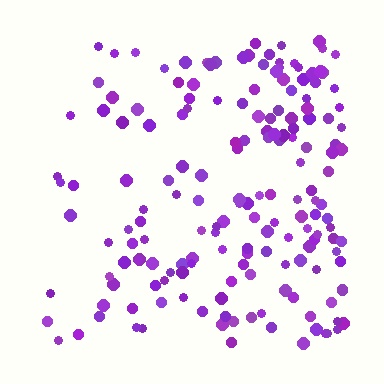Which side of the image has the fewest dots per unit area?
The left.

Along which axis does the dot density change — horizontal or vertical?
Horizontal.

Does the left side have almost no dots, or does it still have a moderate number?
Still a moderate number, just noticeably fewer than the right.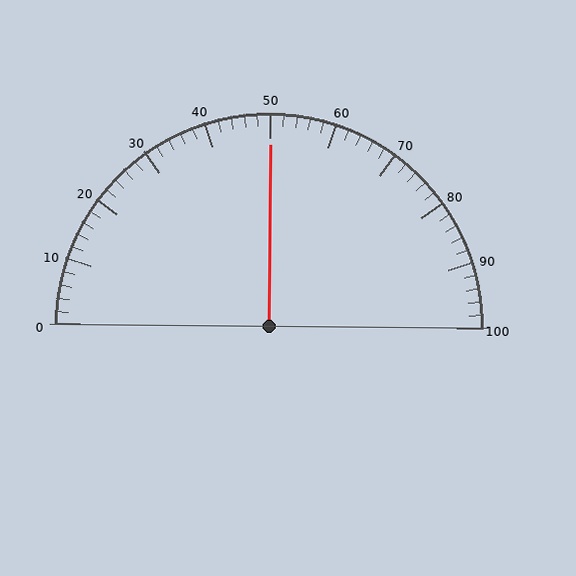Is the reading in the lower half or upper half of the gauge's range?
The reading is in the upper half of the range (0 to 100).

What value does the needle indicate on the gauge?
The needle indicates approximately 50.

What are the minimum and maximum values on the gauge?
The gauge ranges from 0 to 100.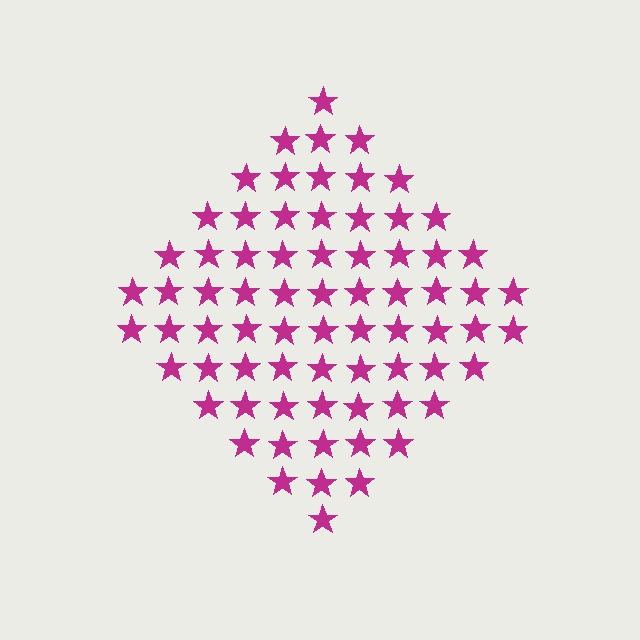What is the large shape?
The large shape is a diamond.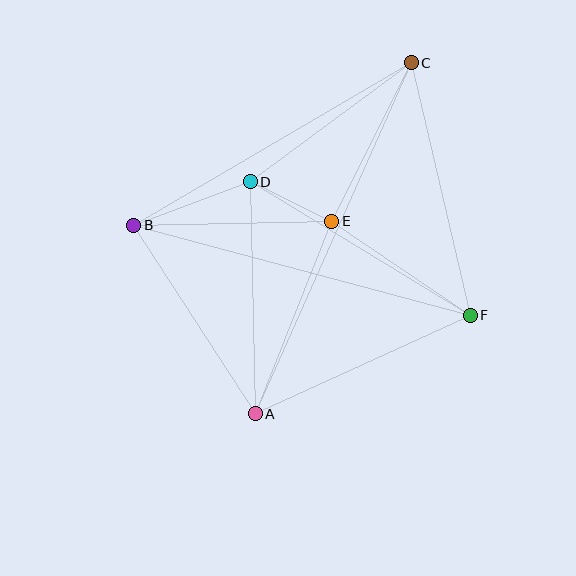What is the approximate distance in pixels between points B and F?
The distance between B and F is approximately 348 pixels.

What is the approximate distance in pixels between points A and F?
The distance between A and F is approximately 236 pixels.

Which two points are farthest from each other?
Points A and C are farthest from each other.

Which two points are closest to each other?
Points D and E are closest to each other.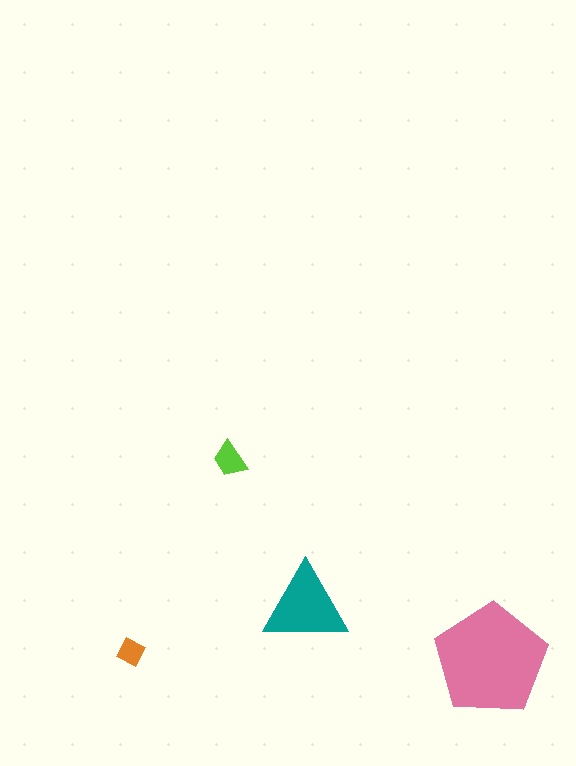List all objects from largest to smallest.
The pink pentagon, the teal triangle, the lime trapezoid, the orange diamond.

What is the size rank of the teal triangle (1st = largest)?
2nd.